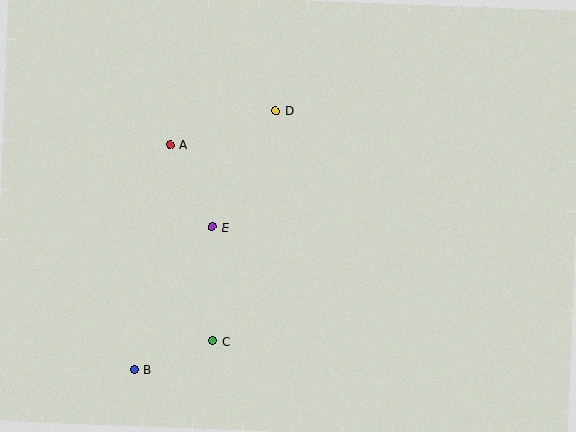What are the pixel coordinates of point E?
Point E is at (212, 227).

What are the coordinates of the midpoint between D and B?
The midpoint between D and B is at (205, 240).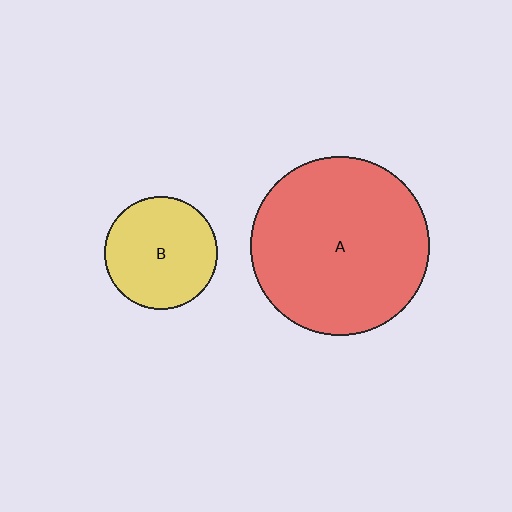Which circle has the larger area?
Circle A (red).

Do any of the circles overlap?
No, none of the circles overlap.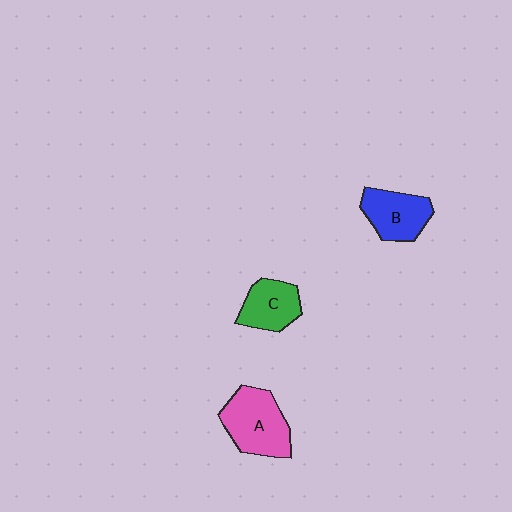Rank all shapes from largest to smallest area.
From largest to smallest: A (pink), B (blue), C (green).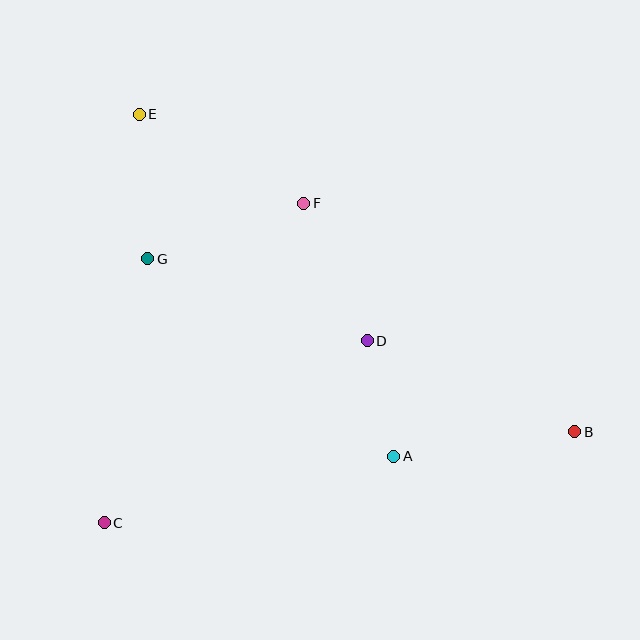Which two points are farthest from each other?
Points B and E are farthest from each other.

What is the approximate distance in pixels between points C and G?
The distance between C and G is approximately 268 pixels.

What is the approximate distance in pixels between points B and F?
The distance between B and F is approximately 354 pixels.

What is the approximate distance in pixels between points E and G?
The distance between E and G is approximately 145 pixels.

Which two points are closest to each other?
Points A and D are closest to each other.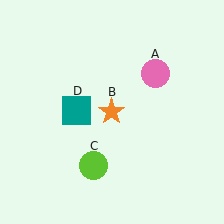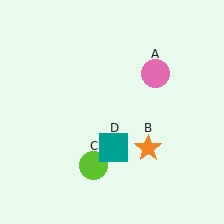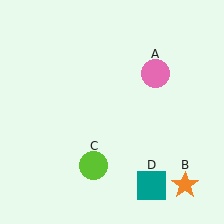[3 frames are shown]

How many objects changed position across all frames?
2 objects changed position: orange star (object B), teal square (object D).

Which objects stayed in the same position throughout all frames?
Pink circle (object A) and lime circle (object C) remained stationary.